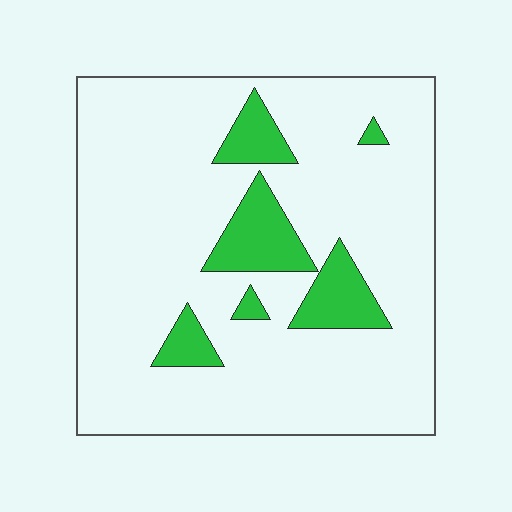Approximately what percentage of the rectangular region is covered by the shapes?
Approximately 15%.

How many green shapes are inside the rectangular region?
6.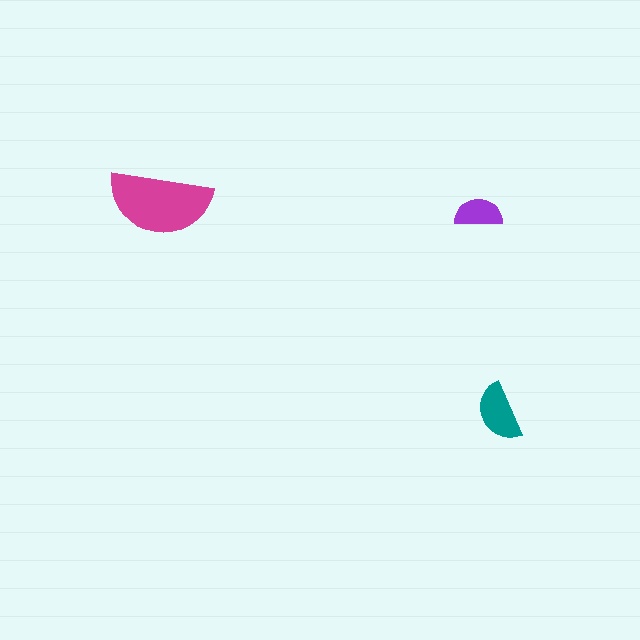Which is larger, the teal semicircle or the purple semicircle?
The teal one.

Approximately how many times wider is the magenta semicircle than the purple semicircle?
About 2 times wider.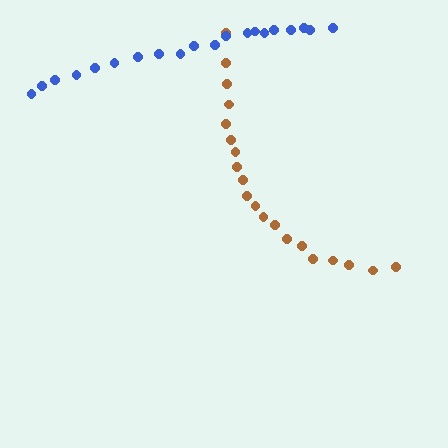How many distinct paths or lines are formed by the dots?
There are 2 distinct paths.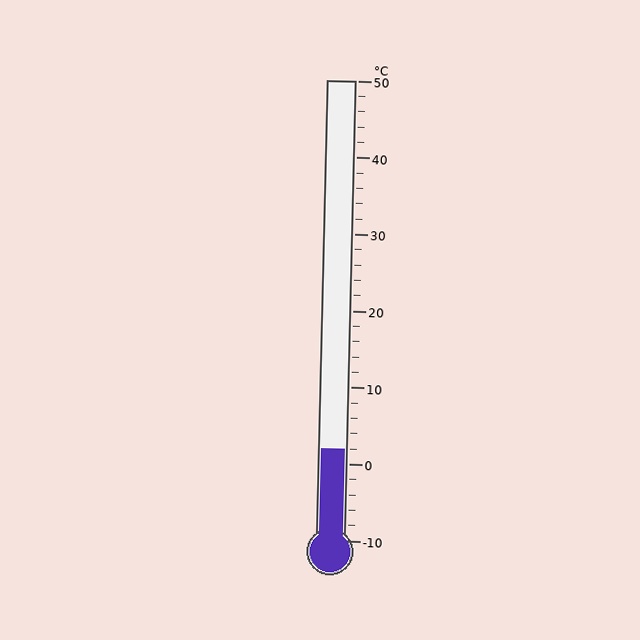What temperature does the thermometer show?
The thermometer shows approximately 2°C.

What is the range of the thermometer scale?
The thermometer scale ranges from -10°C to 50°C.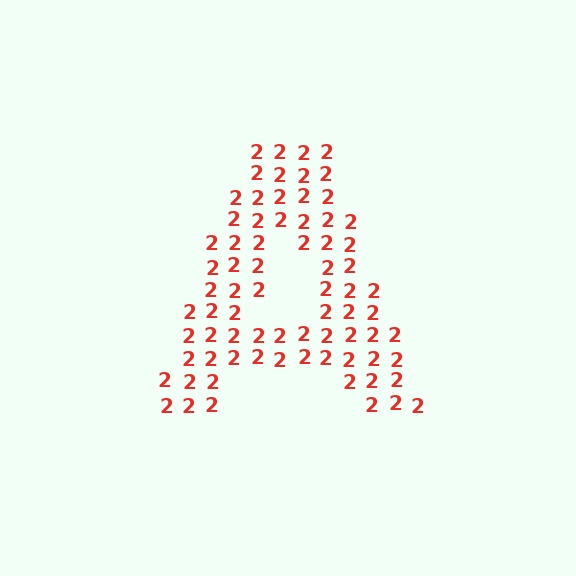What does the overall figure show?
The overall figure shows the letter A.